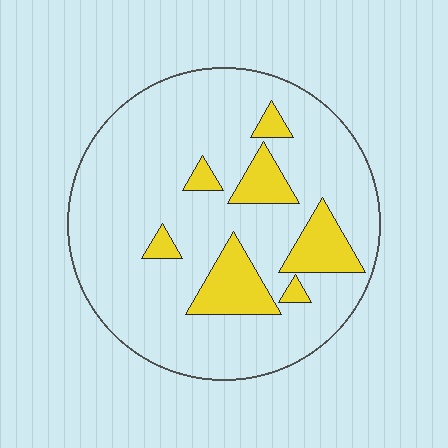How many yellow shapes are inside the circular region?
7.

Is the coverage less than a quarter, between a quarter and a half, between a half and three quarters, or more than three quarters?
Less than a quarter.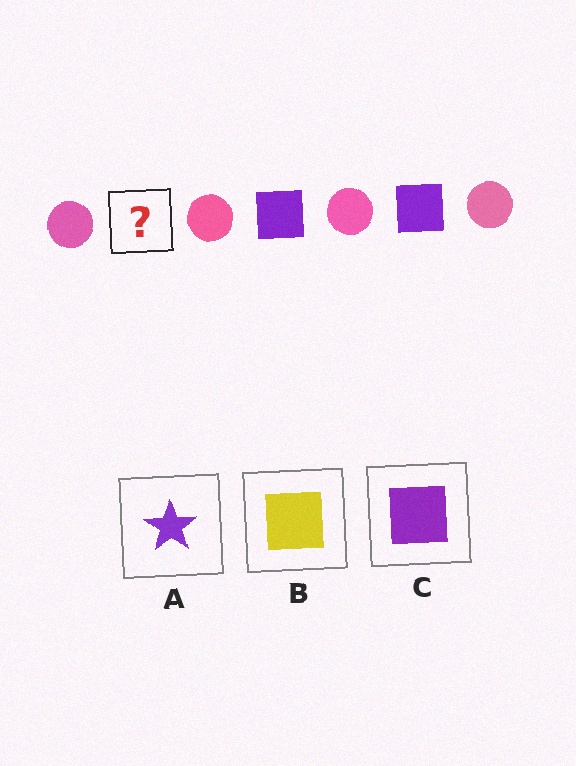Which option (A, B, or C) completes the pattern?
C.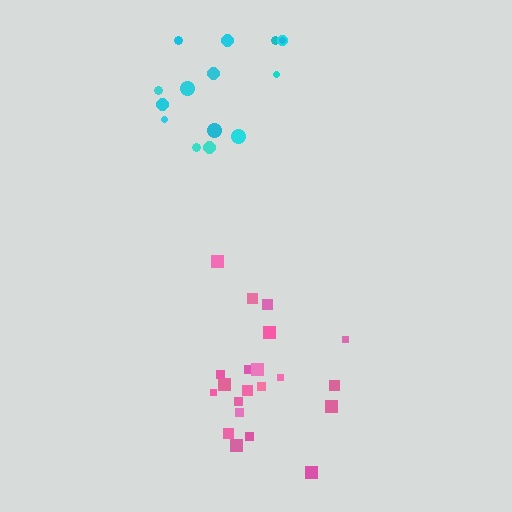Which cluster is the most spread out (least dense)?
Pink.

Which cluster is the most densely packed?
Cyan.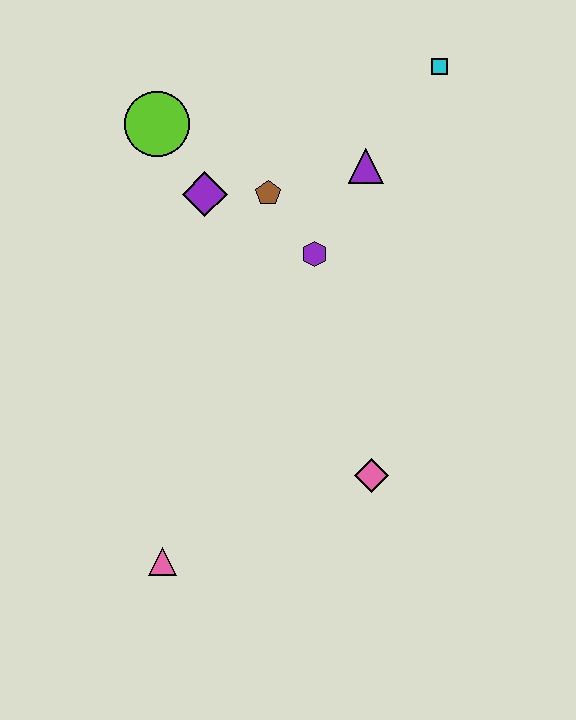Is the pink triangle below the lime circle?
Yes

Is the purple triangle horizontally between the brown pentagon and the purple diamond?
No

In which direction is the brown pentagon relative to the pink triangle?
The brown pentagon is above the pink triangle.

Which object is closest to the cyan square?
The purple triangle is closest to the cyan square.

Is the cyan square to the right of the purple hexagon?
Yes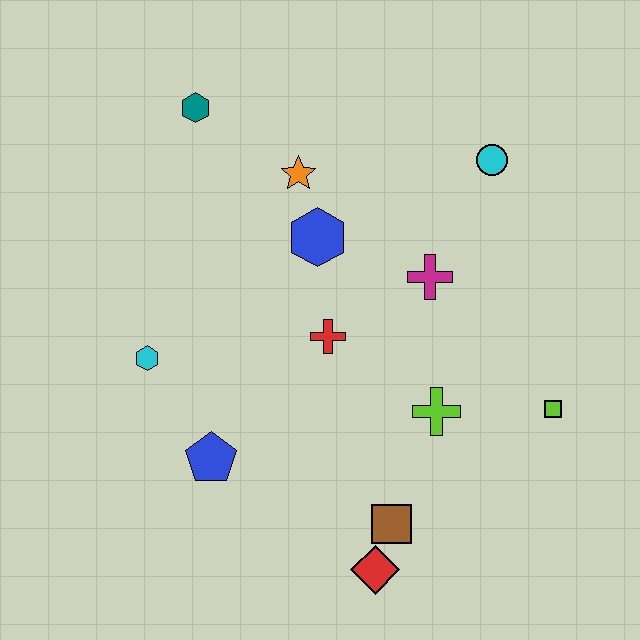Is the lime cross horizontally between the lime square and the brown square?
Yes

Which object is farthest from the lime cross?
The teal hexagon is farthest from the lime cross.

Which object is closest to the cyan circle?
The magenta cross is closest to the cyan circle.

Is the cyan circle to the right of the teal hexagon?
Yes